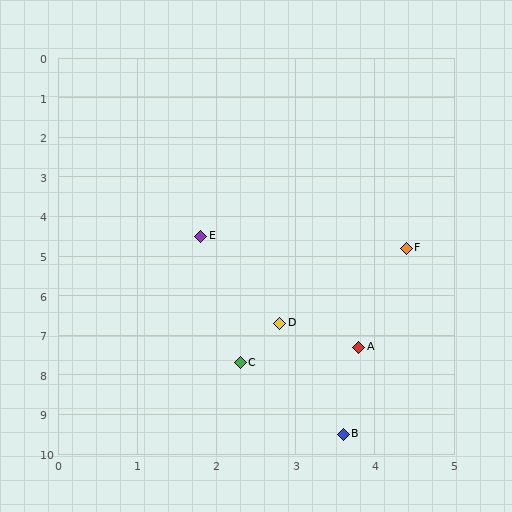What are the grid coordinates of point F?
Point F is at approximately (4.4, 4.8).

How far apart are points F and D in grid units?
Points F and D are about 2.5 grid units apart.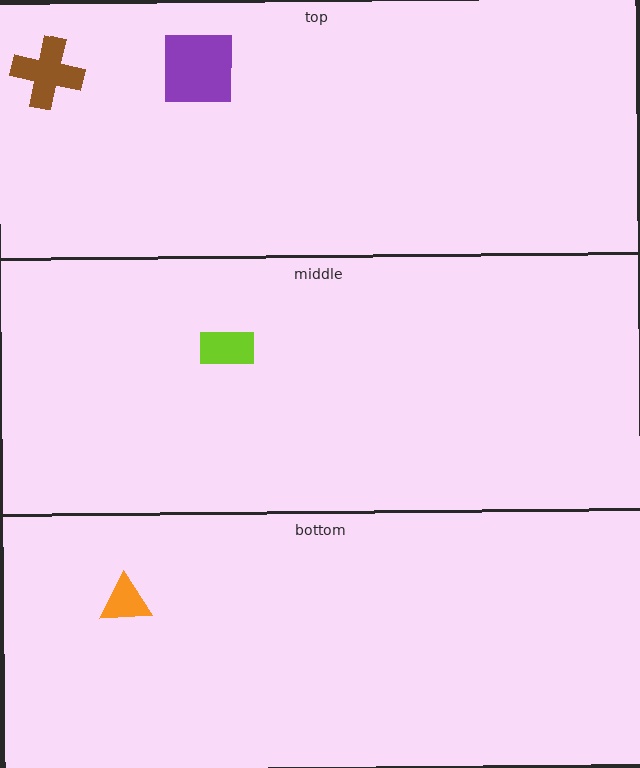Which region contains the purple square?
The top region.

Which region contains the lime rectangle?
The middle region.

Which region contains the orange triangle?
The bottom region.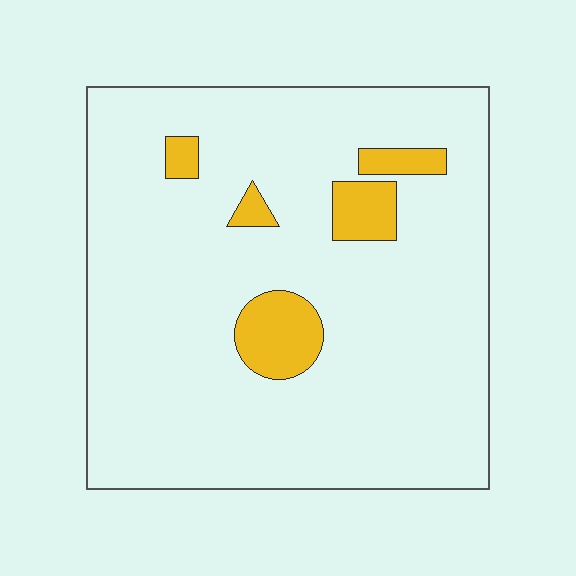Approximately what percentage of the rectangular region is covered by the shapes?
Approximately 10%.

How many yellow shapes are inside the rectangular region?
5.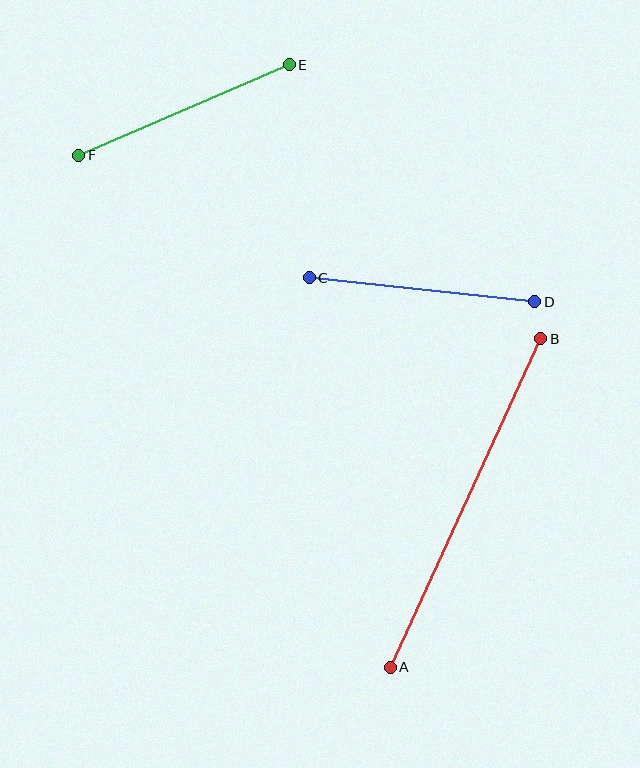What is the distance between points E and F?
The distance is approximately 229 pixels.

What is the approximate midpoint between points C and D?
The midpoint is at approximately (422, 290) pixels.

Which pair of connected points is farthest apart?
Points A and B are farthest apart.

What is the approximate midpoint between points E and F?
The midpoint is at approximately (184, 110) pixels.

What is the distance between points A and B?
The distance is approximately 362 pixels.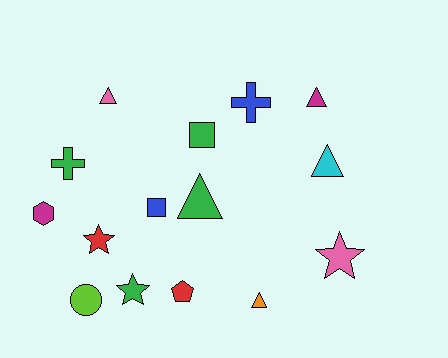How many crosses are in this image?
There are 2 crosses.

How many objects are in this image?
There are 15 objects.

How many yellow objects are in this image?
There are no yellow objects.